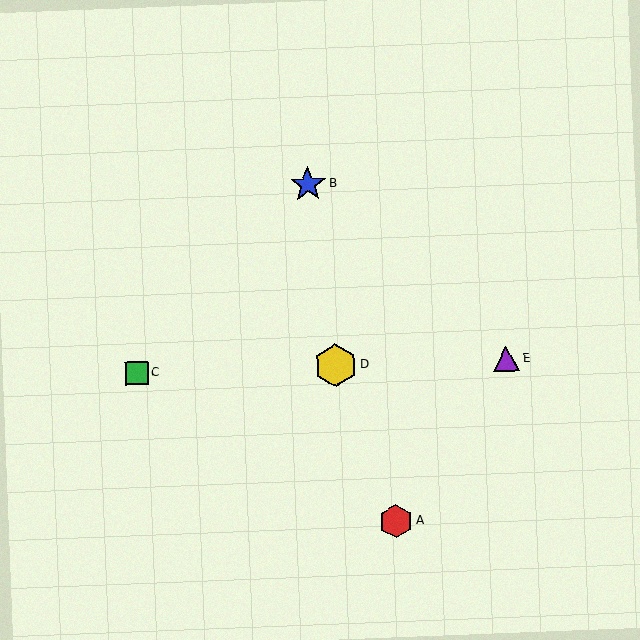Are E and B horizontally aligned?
No, E is at y≈359 and B is at y≈184.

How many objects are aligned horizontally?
3 objects (C, D, E) are aligned horizontally.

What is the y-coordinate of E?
Object E is at y≈359.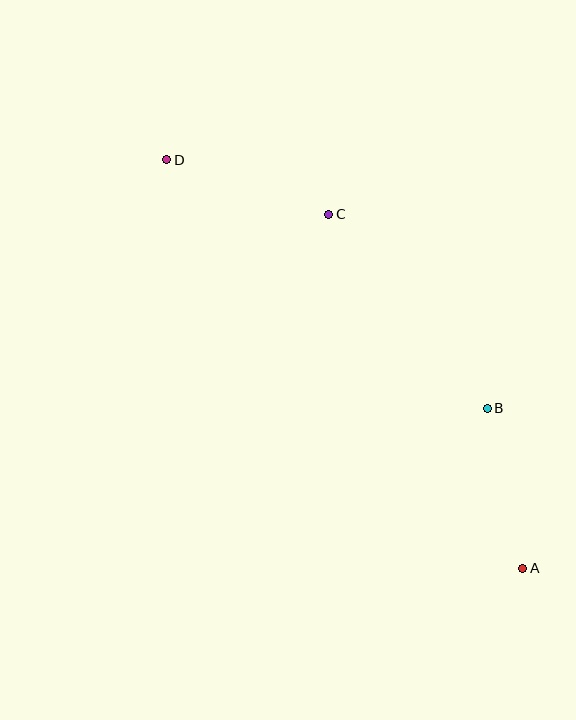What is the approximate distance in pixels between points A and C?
The distance between A and C is approximately 404 pixels.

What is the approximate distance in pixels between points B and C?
The distance between B and C is approximately 251 pixels.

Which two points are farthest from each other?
Points A and D are farthest from each other.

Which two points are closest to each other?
Points A and B are closest to each other.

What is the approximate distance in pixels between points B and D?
The distance between B and D is approximately 406 pixels.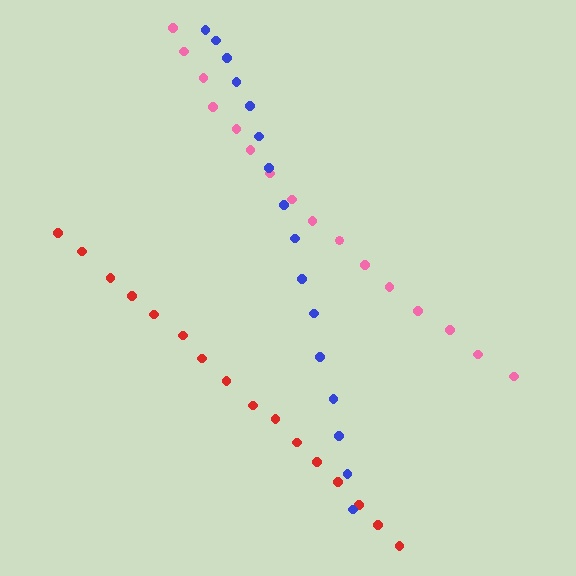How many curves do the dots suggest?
There are 3 distinct paths.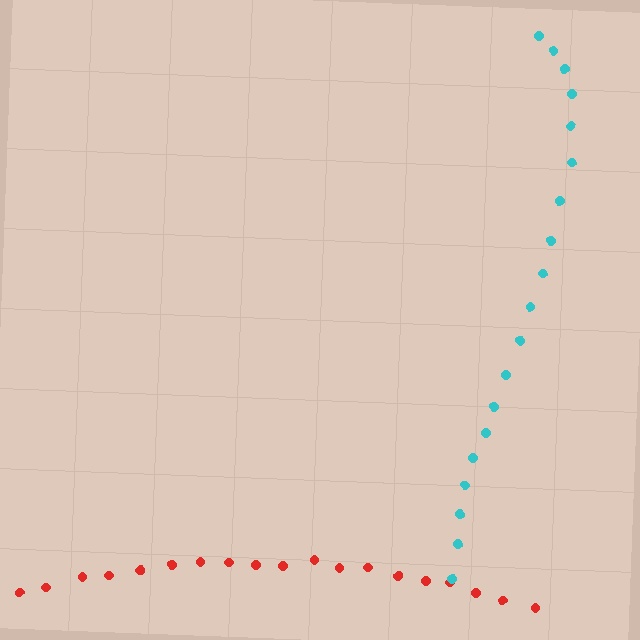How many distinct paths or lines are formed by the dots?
There are 2 distinct paths.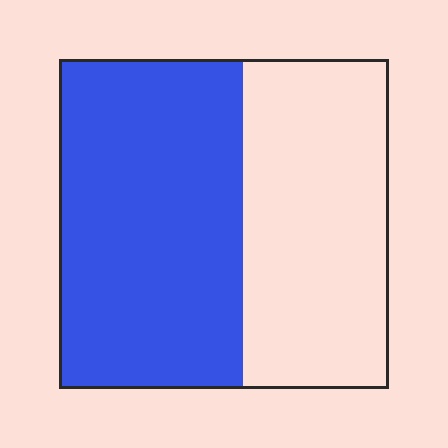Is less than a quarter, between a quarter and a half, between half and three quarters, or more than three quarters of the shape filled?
Between half and three quarters.